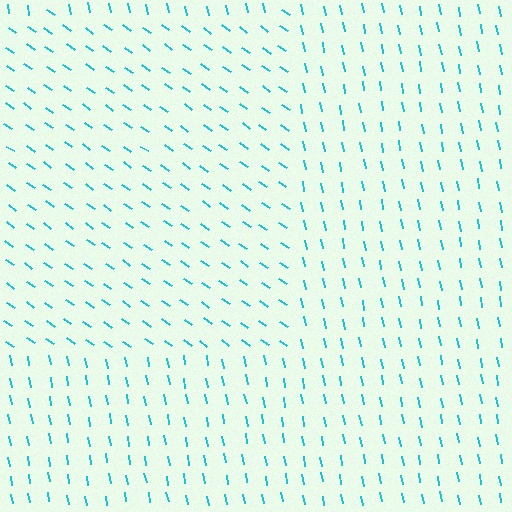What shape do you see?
I see a rectangle.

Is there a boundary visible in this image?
Yes, there is a texture boundary formed by a change in line orientation.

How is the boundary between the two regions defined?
The boundary is defined purely by a change in line orientation (approximately 45 degrees difference). All lines are the same color and thickness.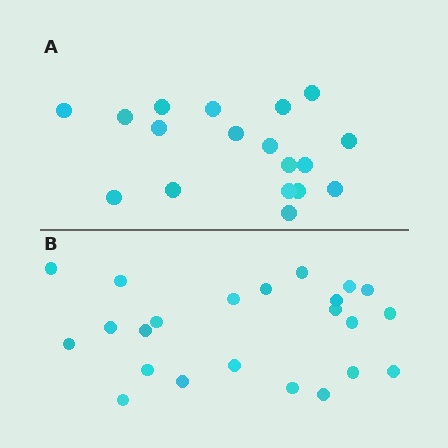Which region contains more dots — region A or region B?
Region B (the bottom region) has more dots.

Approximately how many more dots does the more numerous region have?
Region B has about 5 more dots than region A.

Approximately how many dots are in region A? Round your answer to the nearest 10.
About 20 dots. (The exact count is 18, which rounds to 20.)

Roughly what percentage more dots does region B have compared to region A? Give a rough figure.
About 30% more.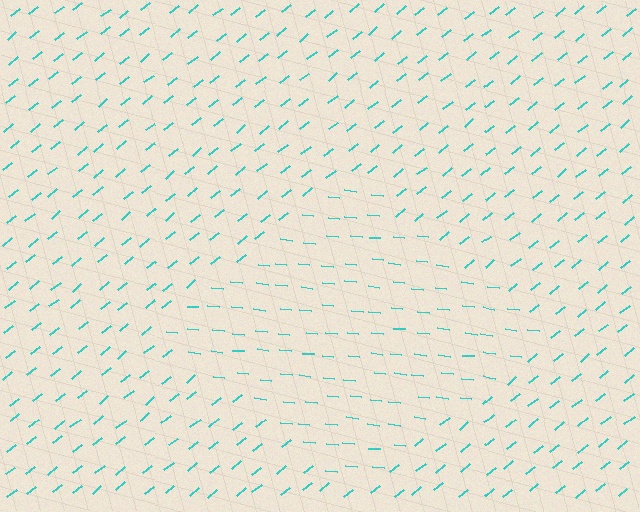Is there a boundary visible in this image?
Yes, there is a texture boundary formed by a change in line orientation.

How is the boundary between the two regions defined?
The boundary is defined purely by a change in line orientation (approximately 45 degrees difference). All lines are the same color and thickness.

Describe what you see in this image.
The image is filled with small cyan line segments. A diamond region in the image has lines oriented differently from the surrounding lines, creating a visible texture boundary.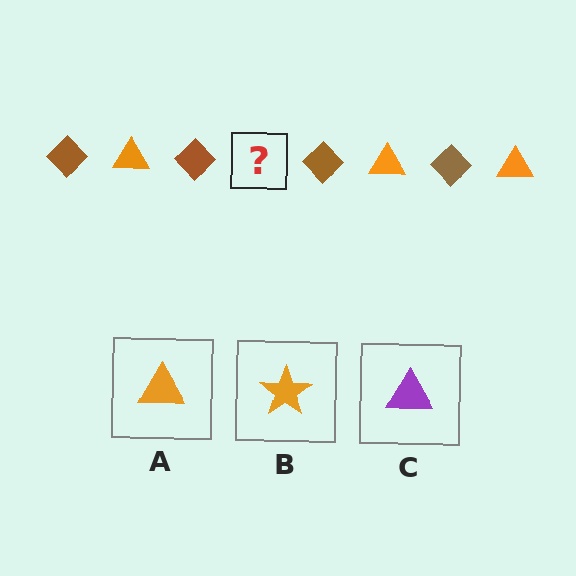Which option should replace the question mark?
Option A.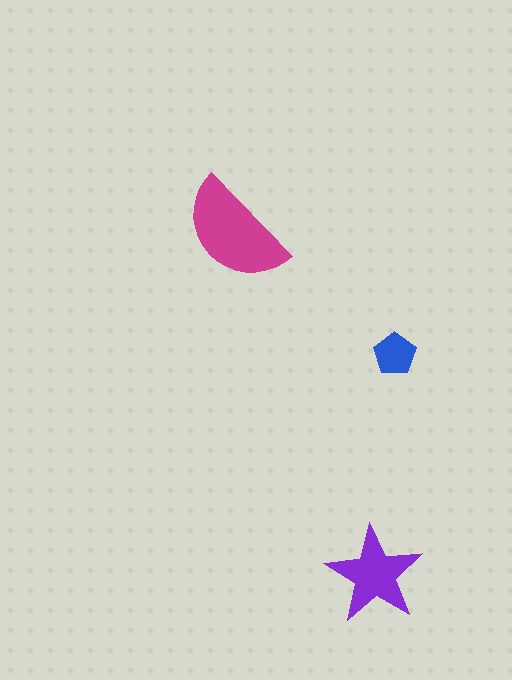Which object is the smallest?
The blue pentagon.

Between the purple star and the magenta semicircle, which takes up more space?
The magenta semicircle.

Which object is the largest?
The magenta semicircle.